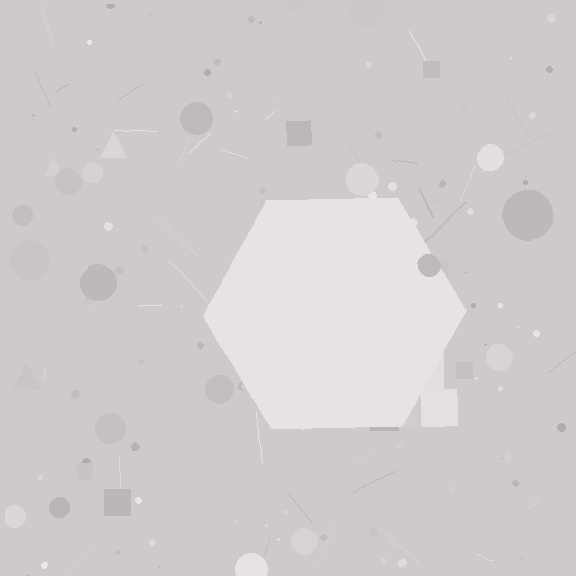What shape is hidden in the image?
A hexagon is hidden in the image.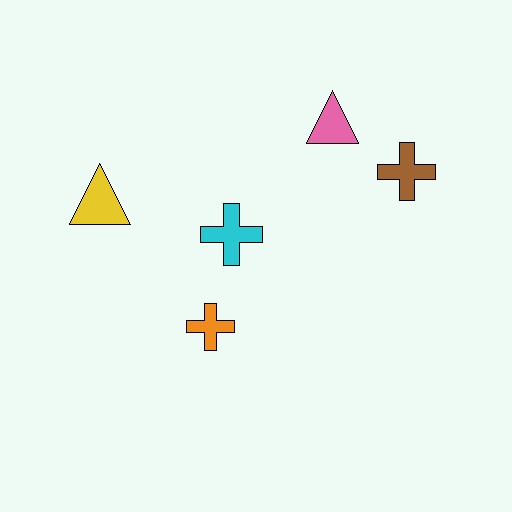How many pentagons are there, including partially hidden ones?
There are no pentagons.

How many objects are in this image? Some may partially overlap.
There are 5 objects.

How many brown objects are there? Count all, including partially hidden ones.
There is 1 brown object.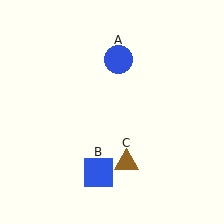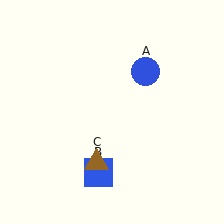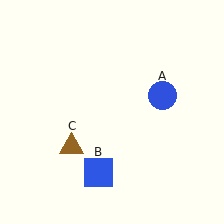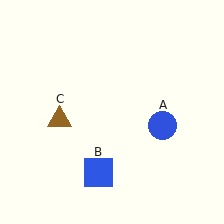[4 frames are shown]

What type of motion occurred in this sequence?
The blue circle (object A), brown triangle (object C) rotated clockwise around the center of the scene.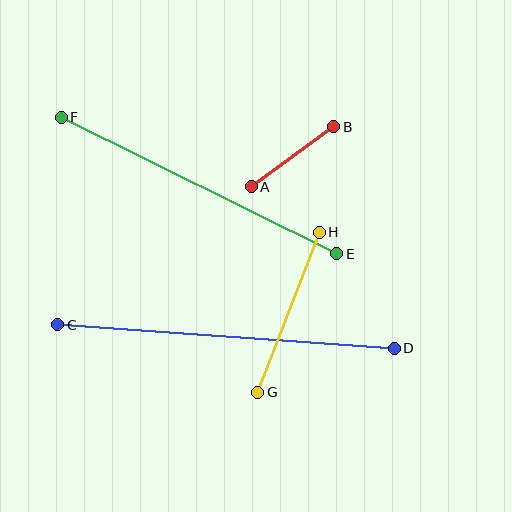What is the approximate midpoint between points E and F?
The midpoint is at approximately (199, 186) pixels.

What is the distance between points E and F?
The distance is approximately 307 pixels.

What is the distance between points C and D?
The distance is approximately 337 pixels.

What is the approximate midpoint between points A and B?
The midpoint is at approximately (293, 157) pixels.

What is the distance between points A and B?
The distance is approximately 102 pixels.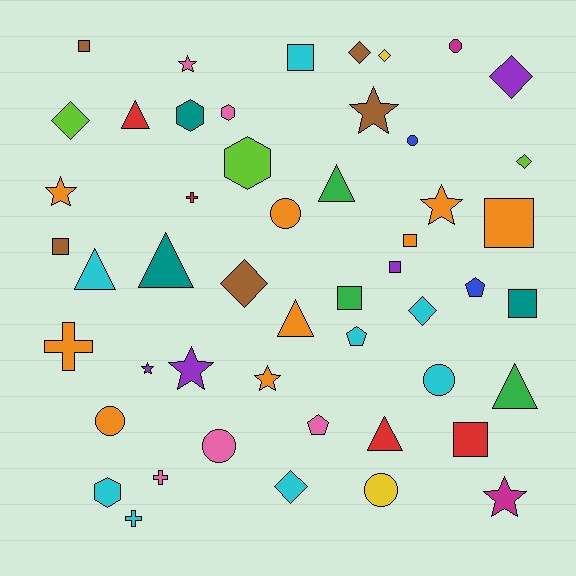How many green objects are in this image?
There are 3 green objects.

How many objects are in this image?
There are 50 objects.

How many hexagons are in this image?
There are 4 hexagons.